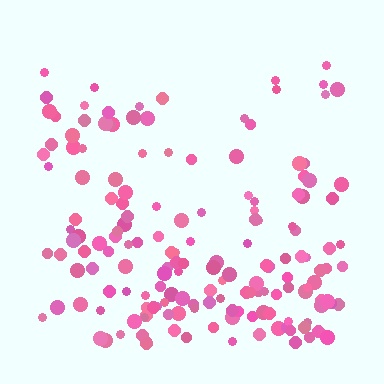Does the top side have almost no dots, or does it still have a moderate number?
Still a moderate number, just noticeably fewer than the bottom.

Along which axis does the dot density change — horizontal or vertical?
Vertical.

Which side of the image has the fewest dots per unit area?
The top.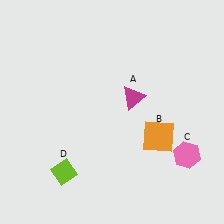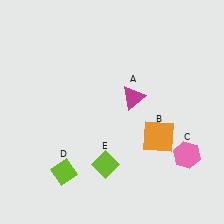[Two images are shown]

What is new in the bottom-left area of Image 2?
A lime diamond (E) was added in the bottom-left area of Image 2.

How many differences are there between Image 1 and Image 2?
There is 1 difference between the two images.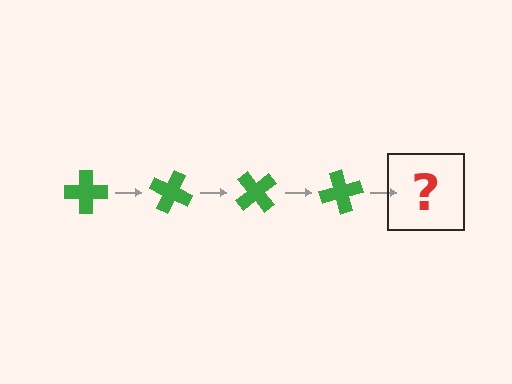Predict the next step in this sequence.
The next step is a green cross rotated 100 degrees.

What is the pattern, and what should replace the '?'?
The pattern is that the cross rotates 25 degrees each step. The '?' should be a green cross rotated 100 degrees.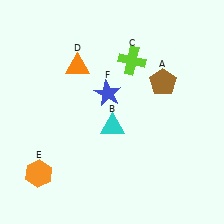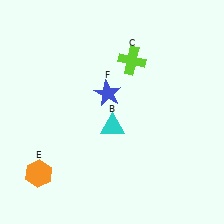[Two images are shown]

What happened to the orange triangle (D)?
The orange triangle (D) was removed in Image 2. It was in the top-left area of Image 1.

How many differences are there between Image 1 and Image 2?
There are 2 differences between the two images.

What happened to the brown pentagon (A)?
The brown pentagon (A) was removed in Image 2. It was in the top-right area of Image 1.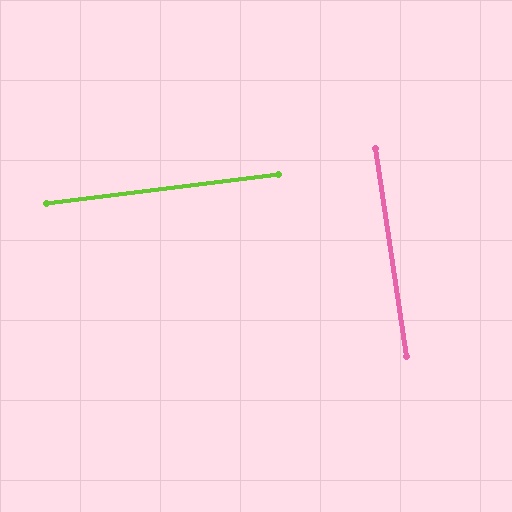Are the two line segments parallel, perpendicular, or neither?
Perpendicular — they meet at approximately 89°.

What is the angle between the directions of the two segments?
Approximately 89 degrees.